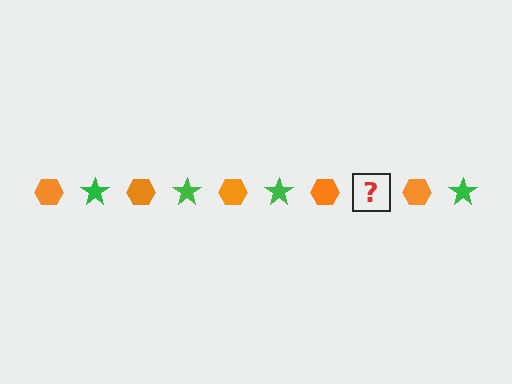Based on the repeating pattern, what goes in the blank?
The blank should be a green star.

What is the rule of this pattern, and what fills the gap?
The rule is that the pattern alternates between orange hexagon and green star. The gap should be filled with a green star.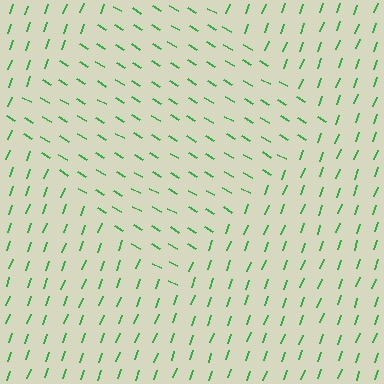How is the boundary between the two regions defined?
The boundary is defined purely by a change in line orientation (approximately 79 degrees difference). All lines are the same color and thickness.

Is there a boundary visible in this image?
Yes, there is a texture boundary formed by a change in line orientation.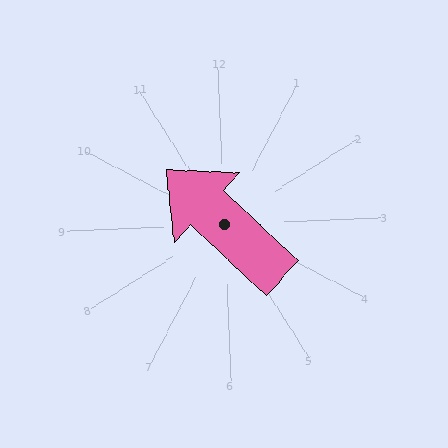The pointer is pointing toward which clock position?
Roughly 11 o'clock.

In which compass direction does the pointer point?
Northwest.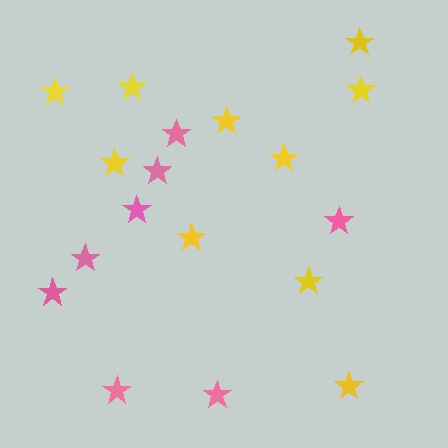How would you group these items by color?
There are 2 groups: one group of pink stars (8) and one group of yellow stars (10).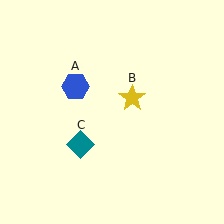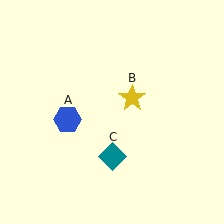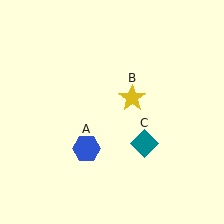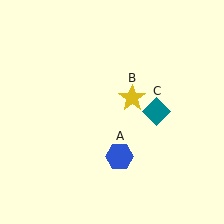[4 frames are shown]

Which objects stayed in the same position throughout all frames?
Yellow star (object B) remained stationary.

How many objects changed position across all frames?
2 objects changed position: blue hexagon (object A), teal diamond (object C).